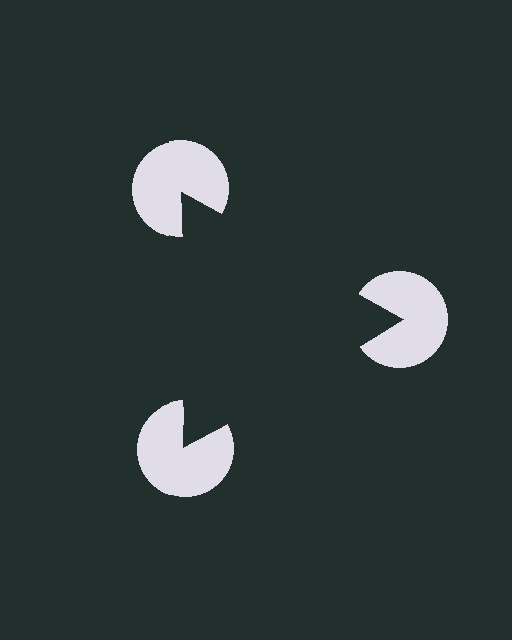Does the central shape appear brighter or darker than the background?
It typically appears slightly darker than the background, even though no actual brightness change is drawn.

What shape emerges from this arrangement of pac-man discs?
An illusory triangle — its edges are inferred from the aligned wedge cuts in the pac-man discs, not physically drawn.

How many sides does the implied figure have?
3 sides.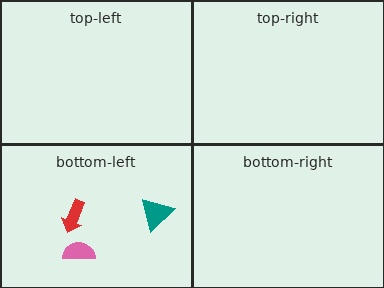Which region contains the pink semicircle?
The bottom-left region.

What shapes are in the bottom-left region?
The teal triangle, the red arrow, the pink semicircle.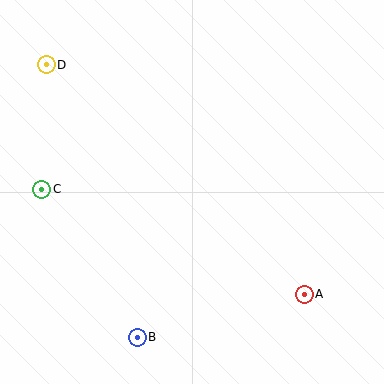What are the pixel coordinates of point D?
Point D is at (46, 65).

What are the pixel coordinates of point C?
Point C is at (42, 189).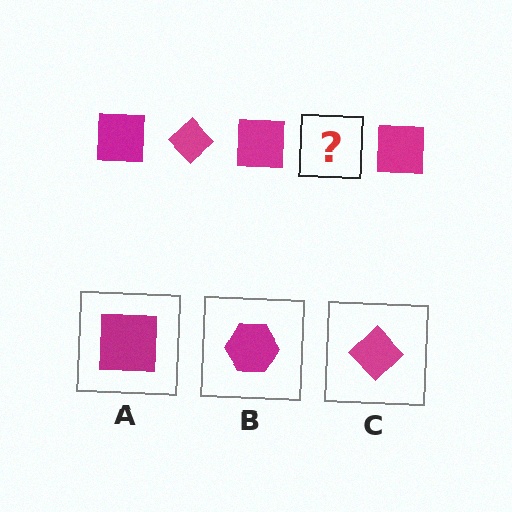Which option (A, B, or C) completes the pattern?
C.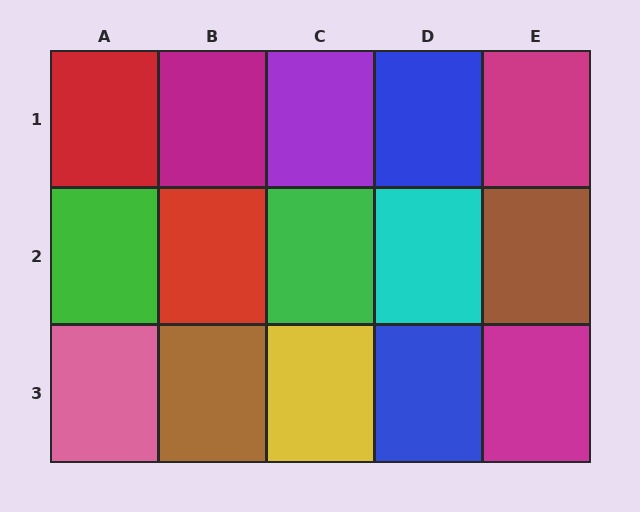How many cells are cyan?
1 cell is cyan.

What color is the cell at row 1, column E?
Magenta.